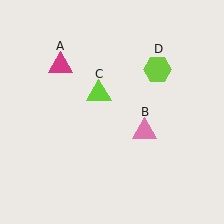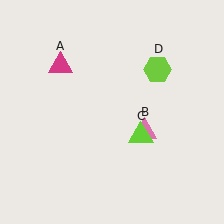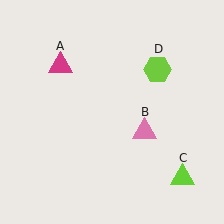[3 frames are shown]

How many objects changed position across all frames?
1 object changed position: lime triangle (object C).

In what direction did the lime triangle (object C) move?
The lime triangle (object C) moved down and to the right.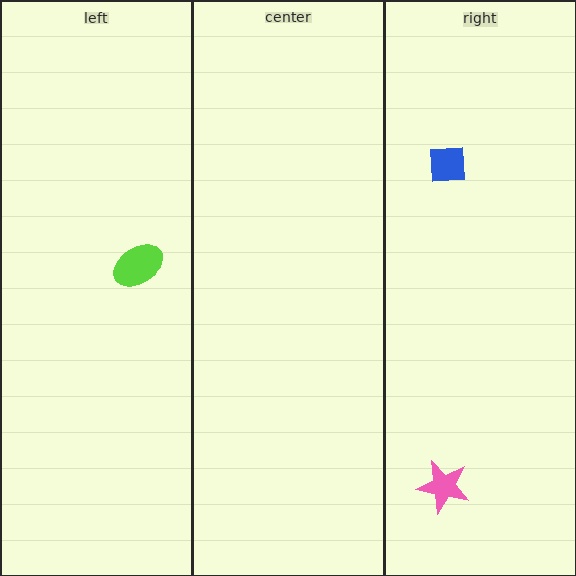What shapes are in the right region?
The blue square, the pink star.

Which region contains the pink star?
The right region.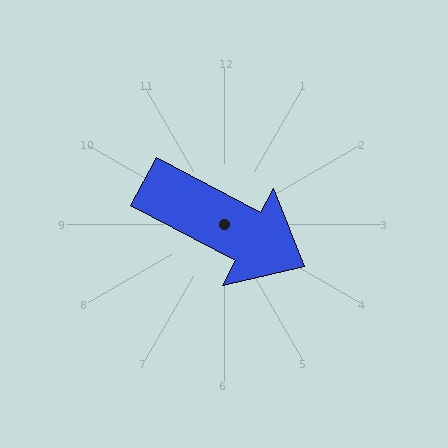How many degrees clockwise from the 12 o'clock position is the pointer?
Approximately 118 degrees.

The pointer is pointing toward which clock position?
Roughly 4 o'clock.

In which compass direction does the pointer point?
Southeast.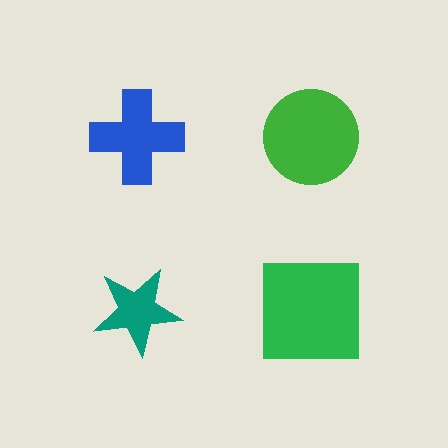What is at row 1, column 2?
A green circle.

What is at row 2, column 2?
A green square.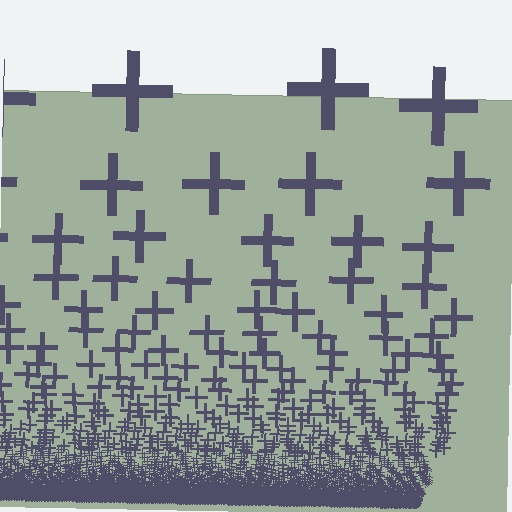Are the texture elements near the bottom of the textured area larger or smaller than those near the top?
Smaller. The gradient is inverted — elements near the bottom are smaller and denser.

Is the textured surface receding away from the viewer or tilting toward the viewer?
The surface appears to tilt toward the viewer. Texture elements get larger and sparser toward the top.